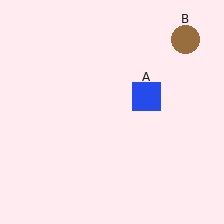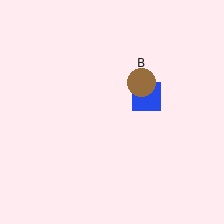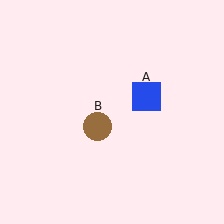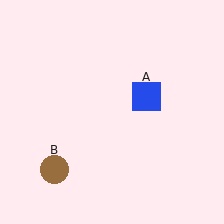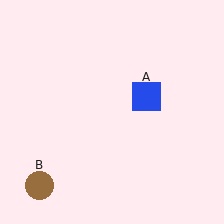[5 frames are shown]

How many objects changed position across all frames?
1 object changed position: brown circle (object B).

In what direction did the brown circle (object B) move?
The brown circle (object B) moved down and to the left.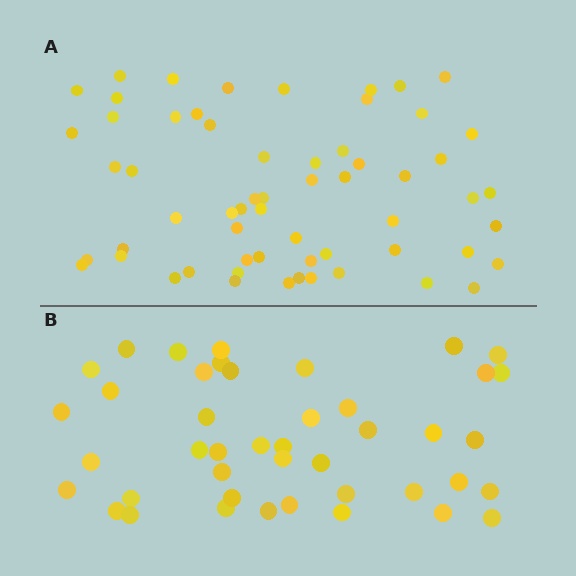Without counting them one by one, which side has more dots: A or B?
Region A (the top region) has more dots.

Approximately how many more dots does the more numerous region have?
Region A has approximately 15 more dots than region B.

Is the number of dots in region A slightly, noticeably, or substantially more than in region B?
Region A has noticeably more, but not dramatically so. The ratio is roughly 1.4 to 1.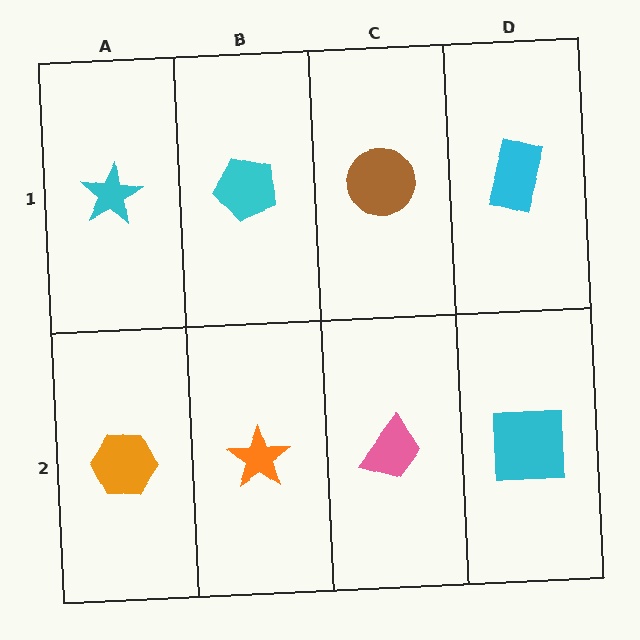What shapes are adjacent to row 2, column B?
A cyan pentagon (row 1, column B), an orange hexagon (row 2, column A), a pink trapezoid (row 2, column C).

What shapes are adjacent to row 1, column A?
An orange hexagon (row 2, column A), a cyan pentagon (row 1, column B).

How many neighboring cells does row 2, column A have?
2.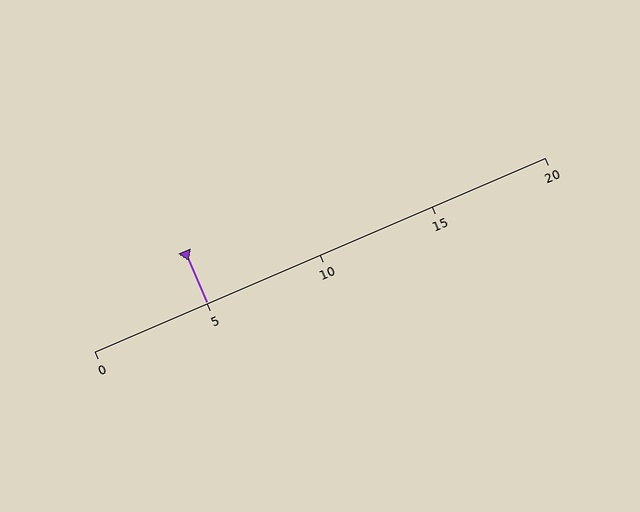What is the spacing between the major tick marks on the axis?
The major ticks are spaced 5 apart.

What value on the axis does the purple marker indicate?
The marker indicates approximately 5.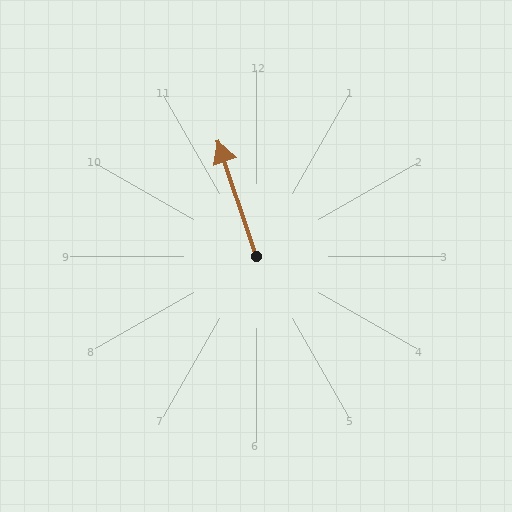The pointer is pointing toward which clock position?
Roughly 11 o'clock.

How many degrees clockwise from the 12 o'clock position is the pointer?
Approximately 342 degrees.